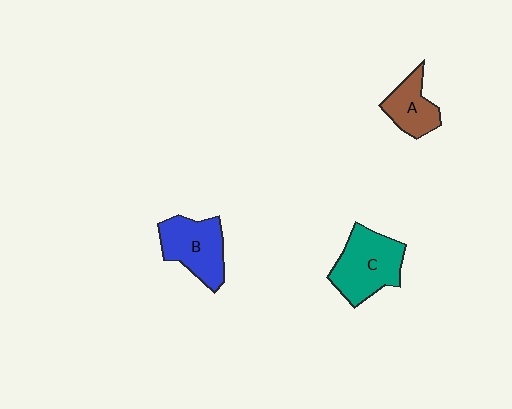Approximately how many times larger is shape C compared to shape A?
Approximately 1.7 times.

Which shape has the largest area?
Shape C (teal).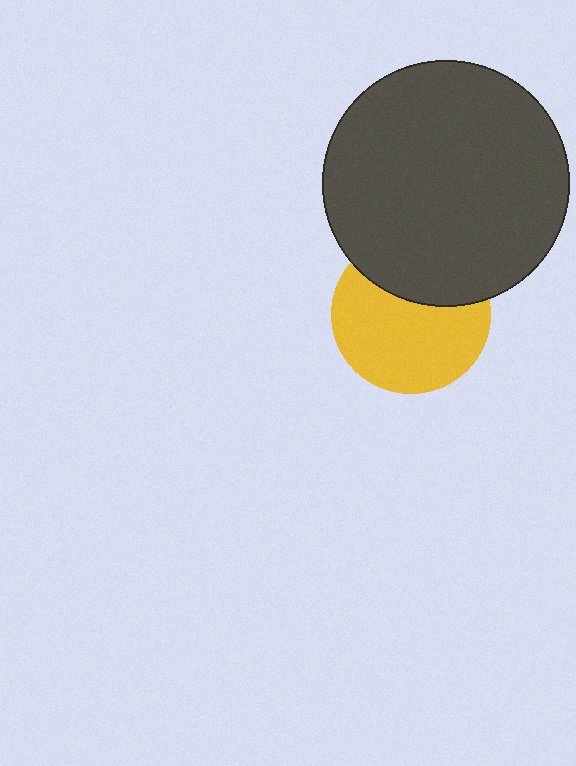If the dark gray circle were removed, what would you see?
You would see the complete yellow circle.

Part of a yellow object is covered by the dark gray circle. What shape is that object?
It is a circle.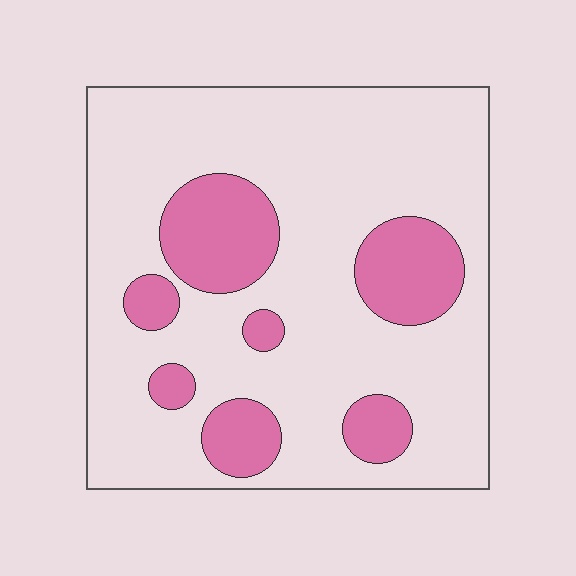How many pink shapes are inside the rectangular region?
7.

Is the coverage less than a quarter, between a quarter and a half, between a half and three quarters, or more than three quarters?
Less than a quarter.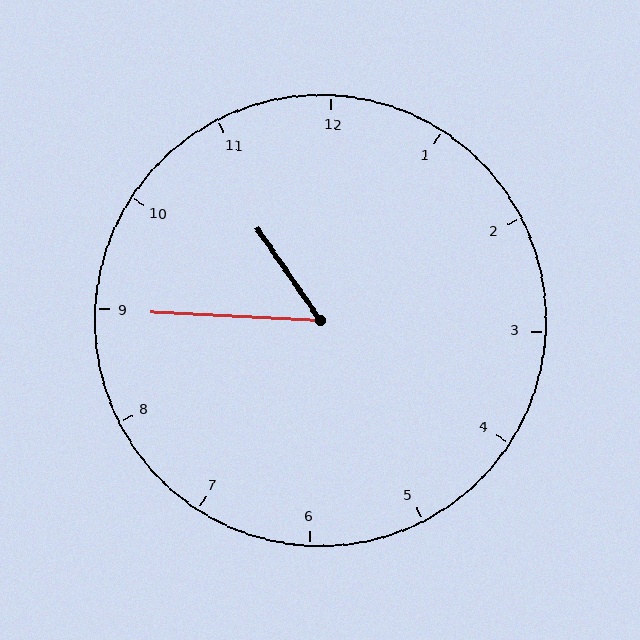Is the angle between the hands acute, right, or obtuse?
It is acute.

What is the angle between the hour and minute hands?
Approximately 52 degrees.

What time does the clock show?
10:45.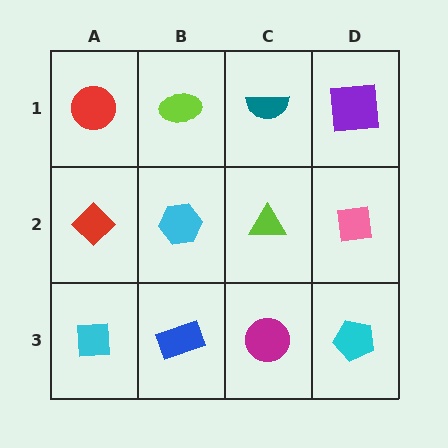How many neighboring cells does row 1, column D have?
2.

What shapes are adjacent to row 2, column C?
A teal semicircle (row 1, column C), a magenta circle (row 3, column C), a cyan hexagon (row 2, column B), a pink square (row 2, column D).